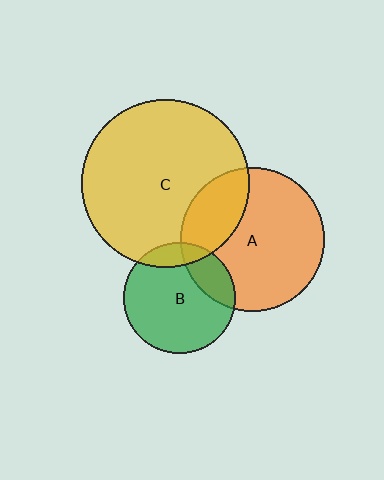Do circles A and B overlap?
Yes.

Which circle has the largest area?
Circle C (yellow).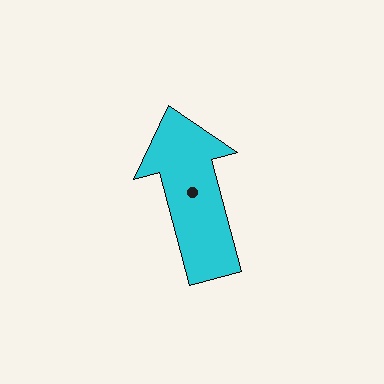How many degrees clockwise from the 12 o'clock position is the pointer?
Approximately 345 degrees.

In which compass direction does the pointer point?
North.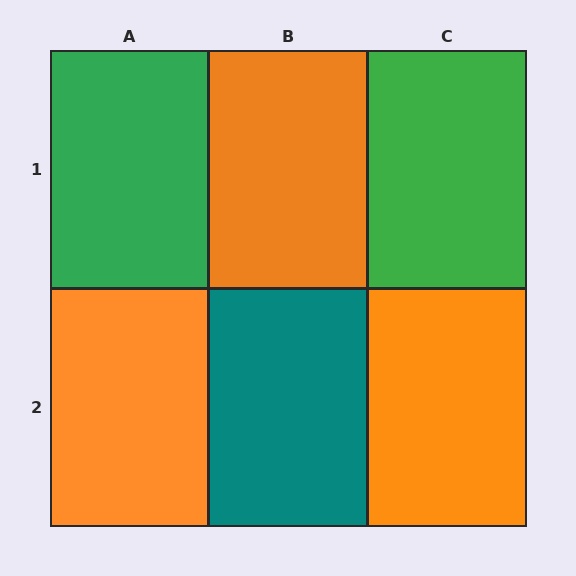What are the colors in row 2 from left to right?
Orange, teal, orange.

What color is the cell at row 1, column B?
Orange.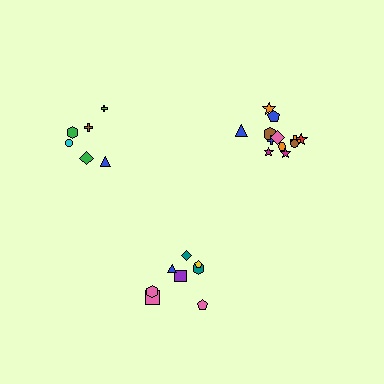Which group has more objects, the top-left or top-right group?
The top-right group.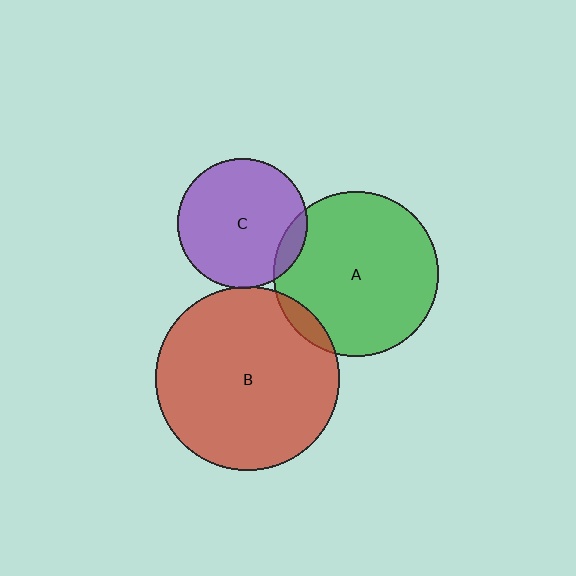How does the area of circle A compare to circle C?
Approximately 1.6 times.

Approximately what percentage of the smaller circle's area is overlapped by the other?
Approximately 5%.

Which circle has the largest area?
Circle B (red).